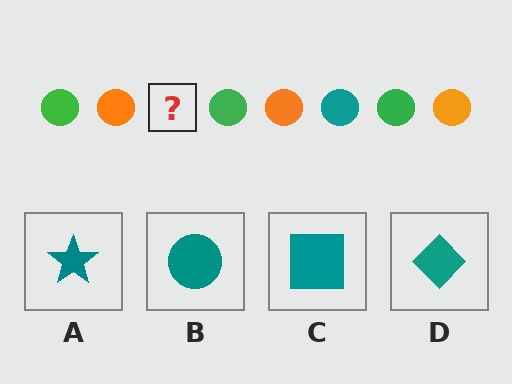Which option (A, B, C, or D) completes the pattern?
B.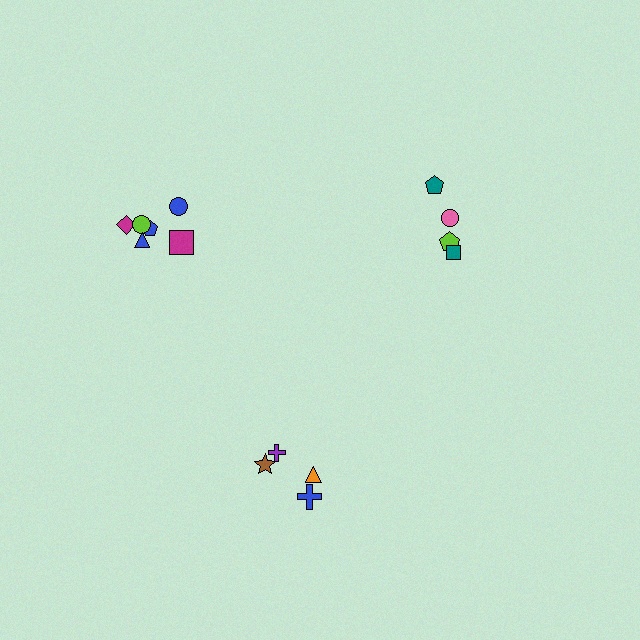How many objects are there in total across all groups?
There are 14 objects.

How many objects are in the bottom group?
There are 4 objects.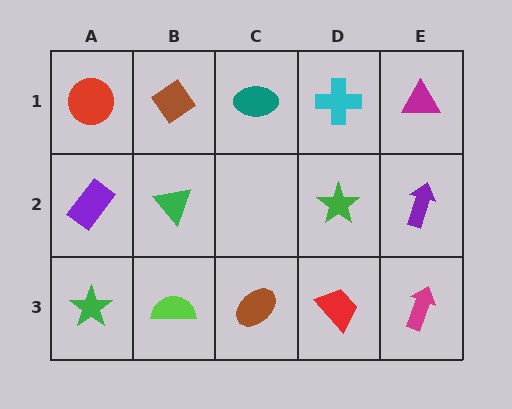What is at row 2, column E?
A purple arrow.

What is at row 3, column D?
A red trapezoid.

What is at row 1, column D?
A cyan cross.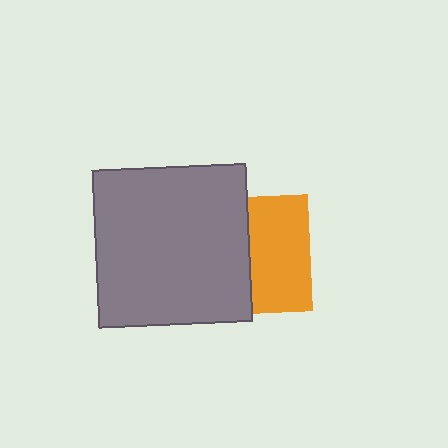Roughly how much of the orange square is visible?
About half of it is visible (roughly 51%).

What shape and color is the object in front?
The object in front is a gray rectangle.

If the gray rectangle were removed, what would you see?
You would see the complete orange square.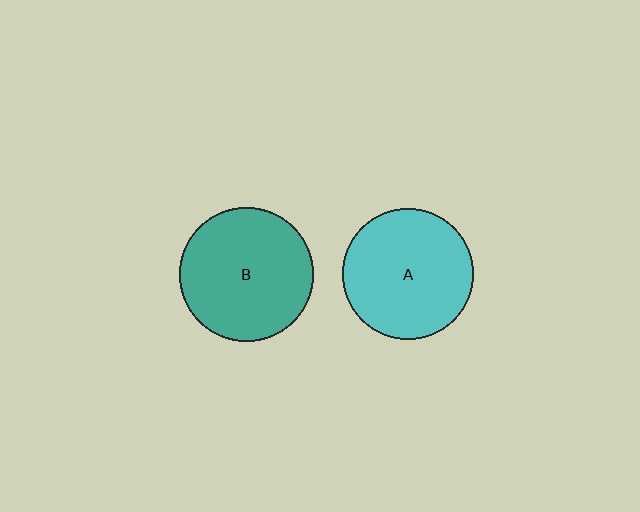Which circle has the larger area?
Circle B (teal).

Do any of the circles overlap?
No, none of the circles overlap.